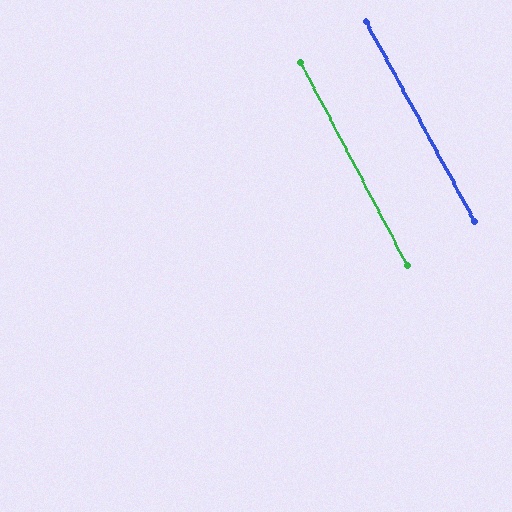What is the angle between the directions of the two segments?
Approximately 1 degree.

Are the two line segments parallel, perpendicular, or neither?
Parallel — their directions differ by only 0.6°.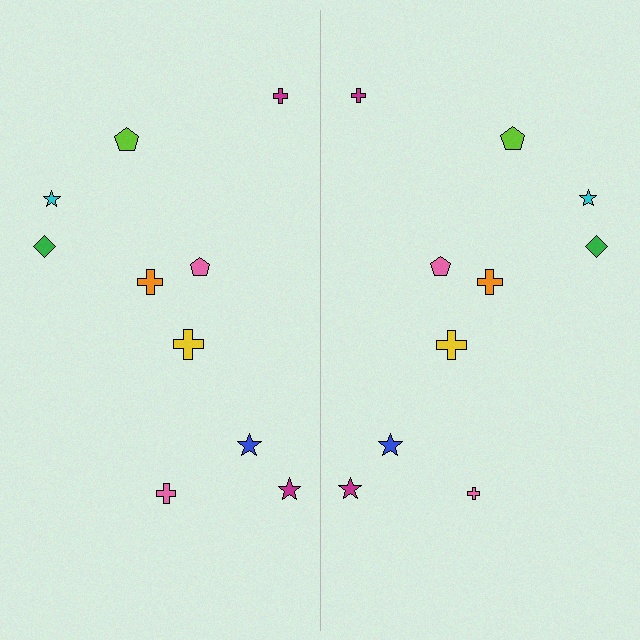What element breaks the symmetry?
The pink cross on the right side has a different size than its mirror counterpart.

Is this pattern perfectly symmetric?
No, the pattern is not perfectly symmetric. The pink cross on the right side has a different size than its mirror counterpart.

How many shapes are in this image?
There are 20 shapes in this image.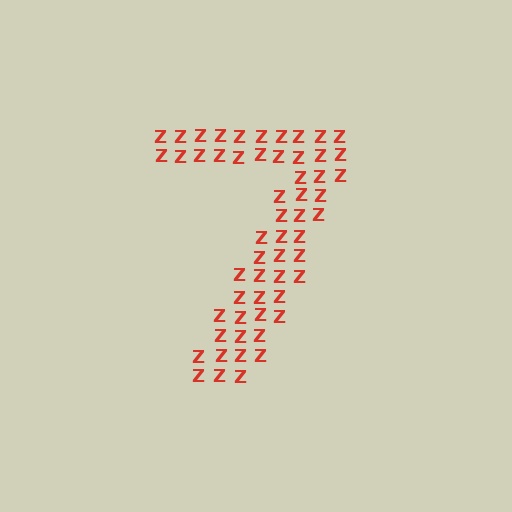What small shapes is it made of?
It is made of small letter Z's.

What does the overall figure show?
The overall figure shows the digit 7.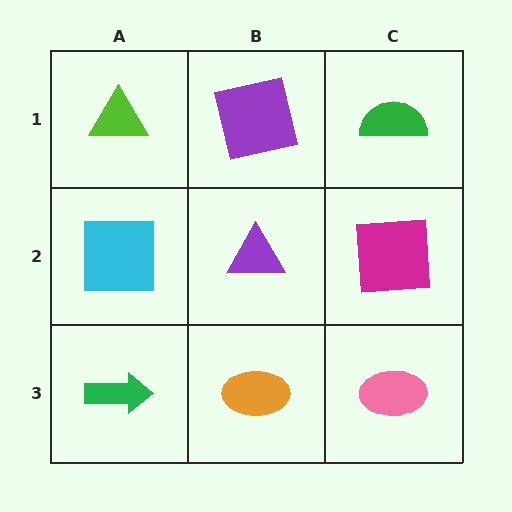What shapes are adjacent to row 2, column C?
A green semicircle (row 1, column C), a pink ellipse (row 3, column C), a purple triangle (row 2, column B).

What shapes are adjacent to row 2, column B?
A purple square (row 1, column B), an orange ellipse (row 3, column B), a cyan square (row 2, column A), a magenta square (row 2, column C).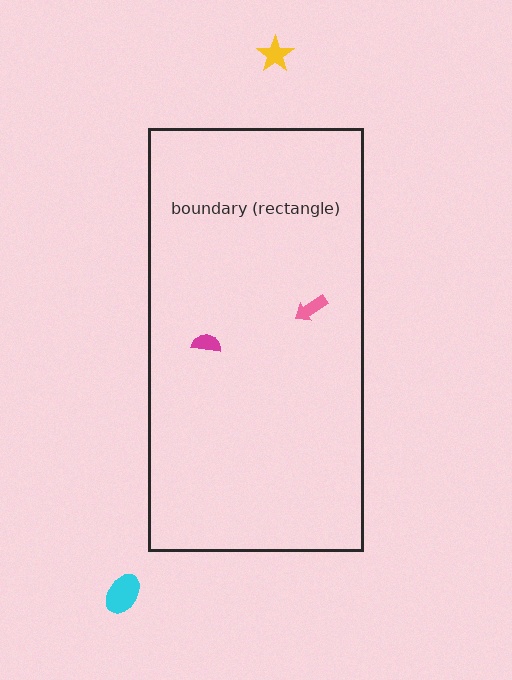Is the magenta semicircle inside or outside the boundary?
Inside.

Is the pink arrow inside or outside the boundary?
Inside.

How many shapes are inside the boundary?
2 inside, 2 outside.